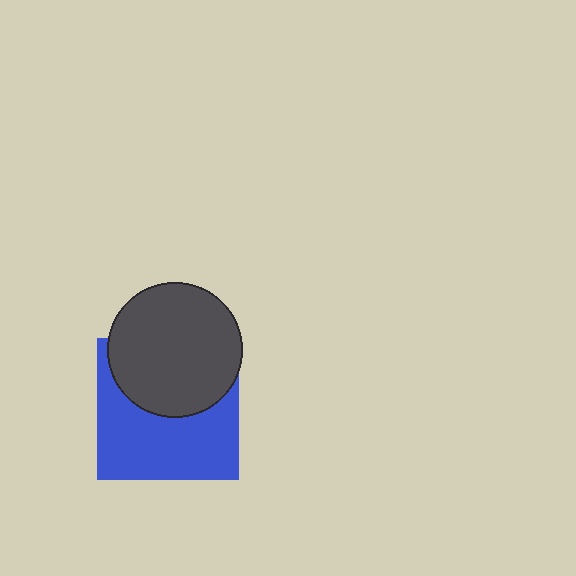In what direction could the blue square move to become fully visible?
The blue square could move down. That would shift it out from behind the dark gray circle entirely.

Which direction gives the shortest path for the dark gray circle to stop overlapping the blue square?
Moving up gives the shortest separation.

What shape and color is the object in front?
The object in front is a dark gray circle.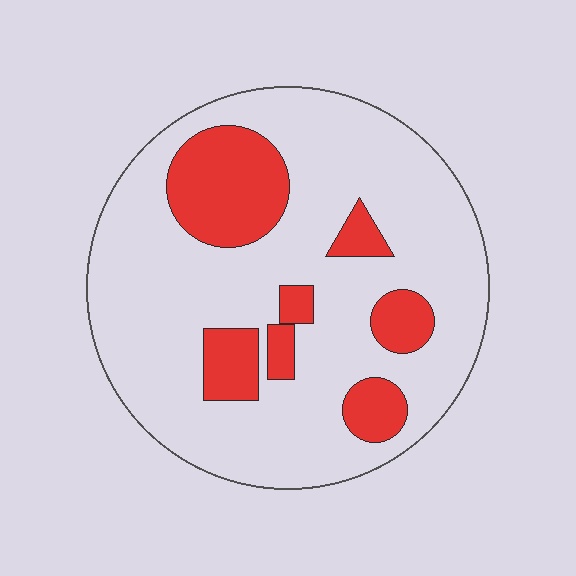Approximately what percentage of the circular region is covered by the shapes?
Approximately 20%.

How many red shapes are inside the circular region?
7.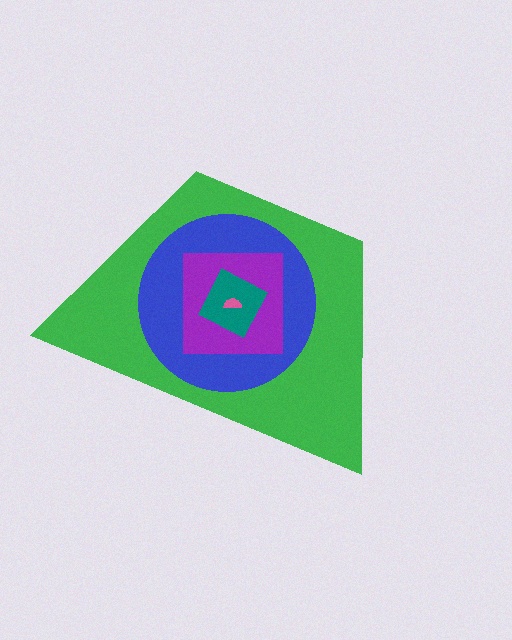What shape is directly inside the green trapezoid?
The blue circle.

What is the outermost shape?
The green trapezoid.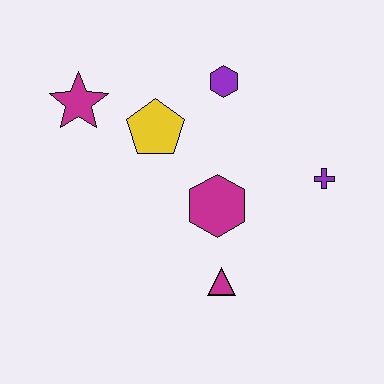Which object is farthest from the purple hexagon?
The magenta triangle is farthest from the purple hexagon.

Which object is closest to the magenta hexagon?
The magenta triangle is closest to the magenta hexagon.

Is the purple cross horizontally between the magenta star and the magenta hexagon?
No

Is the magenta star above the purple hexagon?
No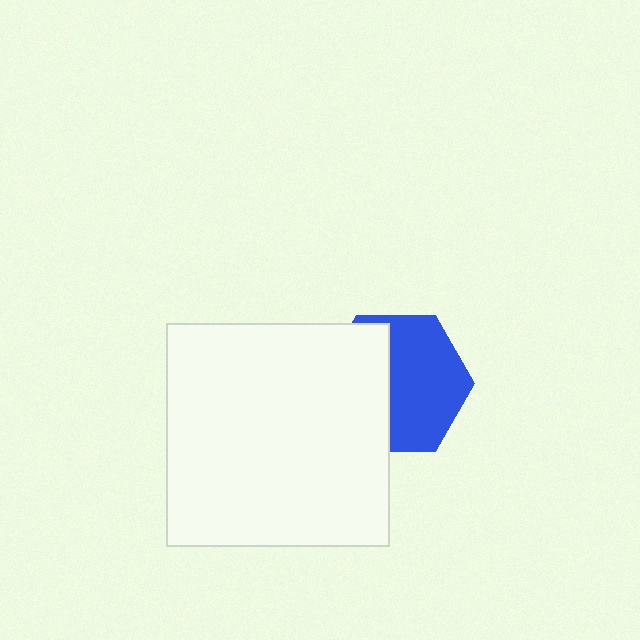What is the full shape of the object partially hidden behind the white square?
The partially hidden object is a blue hexagon.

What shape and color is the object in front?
The object in front is a white square.